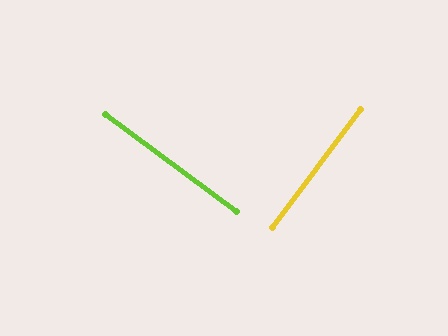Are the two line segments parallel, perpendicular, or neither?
Perpendicular — they meet at approximately 90°.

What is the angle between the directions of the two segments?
Approximately 90 degrees.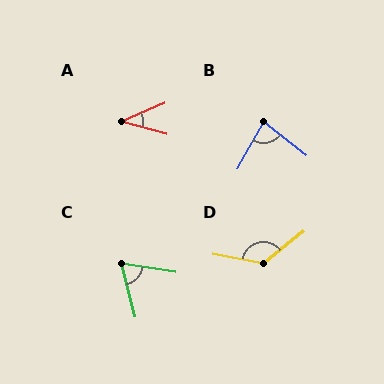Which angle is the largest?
D, at approximately 131 degrees.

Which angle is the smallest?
A, at approximately 39 degrees.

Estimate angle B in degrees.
Approximately 81 degrees.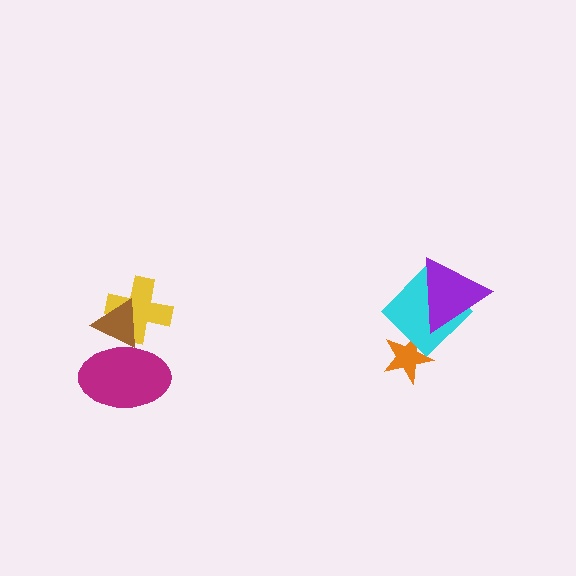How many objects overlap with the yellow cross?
2 objects overlap with the yellow cross.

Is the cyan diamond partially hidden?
Yes, it is partially covered by another shape.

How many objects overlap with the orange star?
1 object overlaps with the orange star.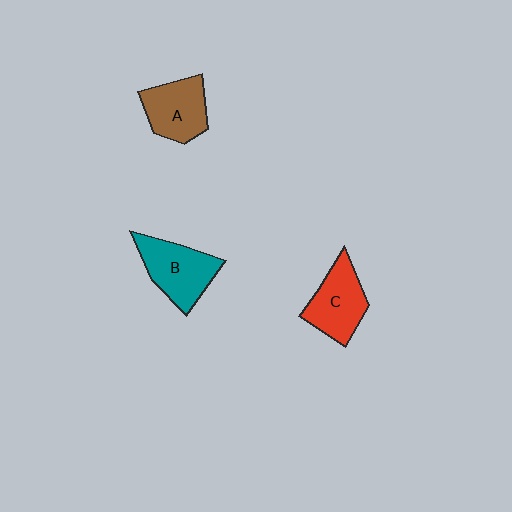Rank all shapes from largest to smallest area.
From largest to smallest: B (teal), C (red), A (brown).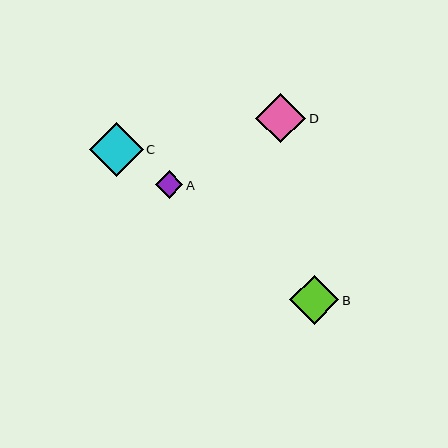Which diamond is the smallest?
Diamond A is the smallest with a size of approximately 28 pixels.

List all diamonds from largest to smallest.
From largest to smallest: C, D, B, A.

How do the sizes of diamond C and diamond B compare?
Diamond C and diamond B are approximately the same size.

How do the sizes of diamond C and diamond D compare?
Diamond C and diamond D are approximately the same size.